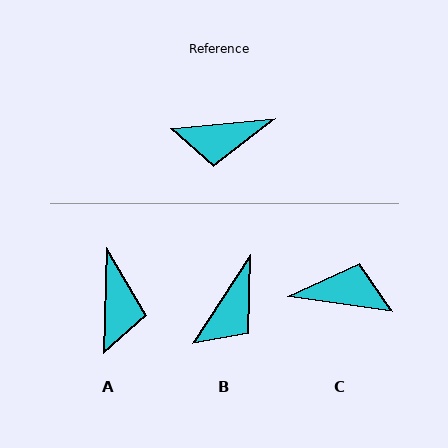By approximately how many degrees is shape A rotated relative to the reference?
Approximately 83 degrees counter-clockwise.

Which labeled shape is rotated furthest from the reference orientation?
C, about 166 degrees away.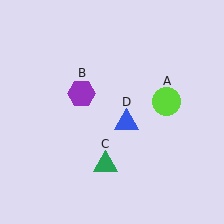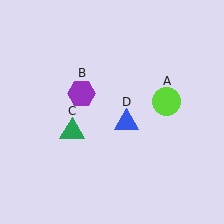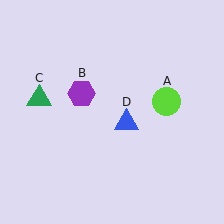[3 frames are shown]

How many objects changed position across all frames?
1 object changed position: green triangle (object C).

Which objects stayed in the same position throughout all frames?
Lime circle (object A) and purple hexagon (object B) and blue triangle (object D) remained stationary.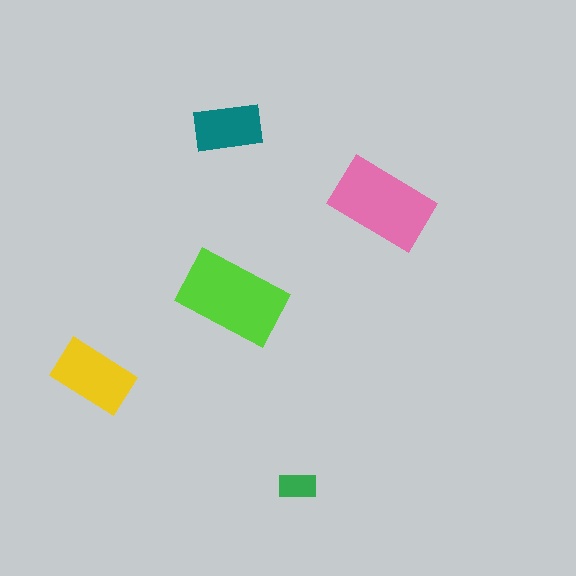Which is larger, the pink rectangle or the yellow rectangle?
The pink one.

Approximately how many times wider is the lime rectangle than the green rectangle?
About 3 times wider.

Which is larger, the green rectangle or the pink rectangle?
The pink one.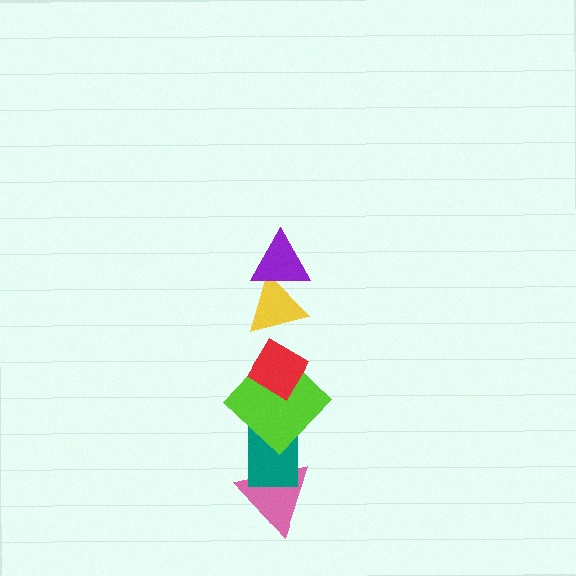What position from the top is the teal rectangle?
The teal rectangle is 5th from the top.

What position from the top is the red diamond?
The red diamond is 3rd from the top.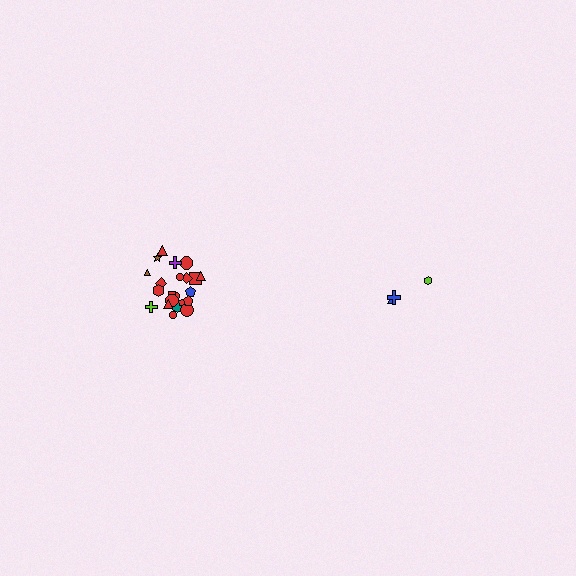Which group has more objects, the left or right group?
The left group.